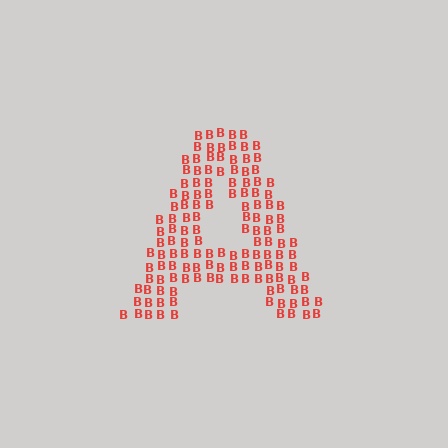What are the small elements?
The small elements are letter B's.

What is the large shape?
The large shape is the letter A.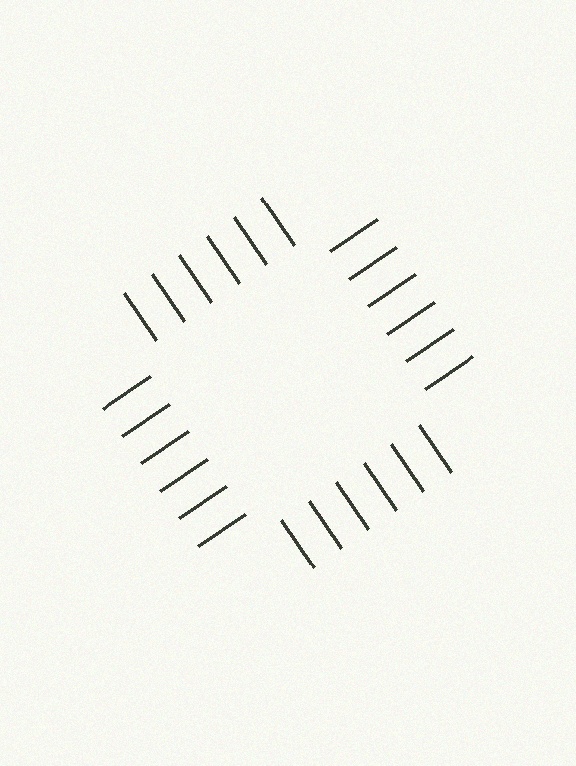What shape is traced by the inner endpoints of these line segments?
An illusory square — the line segments terminate on its edges but no continuous stroke is drawn.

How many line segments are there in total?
24 — 6 along each of the 4 edges.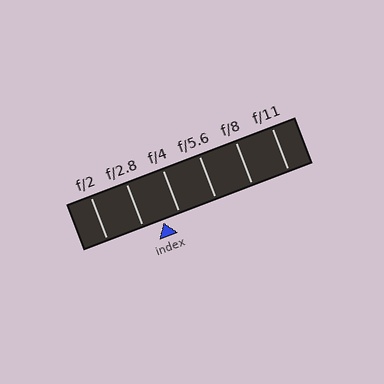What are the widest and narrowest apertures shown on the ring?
The widest aperture shown is f/2 and the narrowest is f/11.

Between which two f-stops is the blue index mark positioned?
The index mark is between f/2.8 and f/4.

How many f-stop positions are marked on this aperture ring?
There are 6 f-stop positions marked.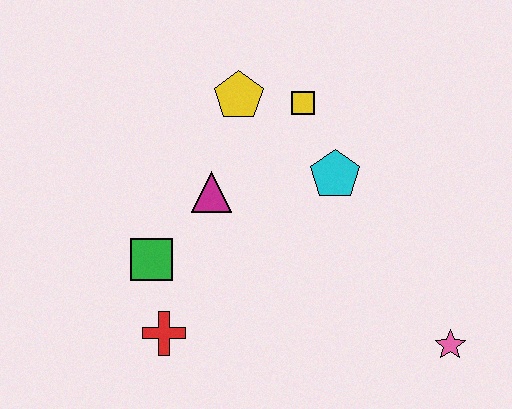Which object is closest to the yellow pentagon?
The yellow square is closest to the yellow pentagon.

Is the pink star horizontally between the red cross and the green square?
No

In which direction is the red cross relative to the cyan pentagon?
The red cross is to the left of the cyan pentagon.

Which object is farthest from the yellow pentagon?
The pink star is farthest from the yellow pentagon.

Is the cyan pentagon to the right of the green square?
Yes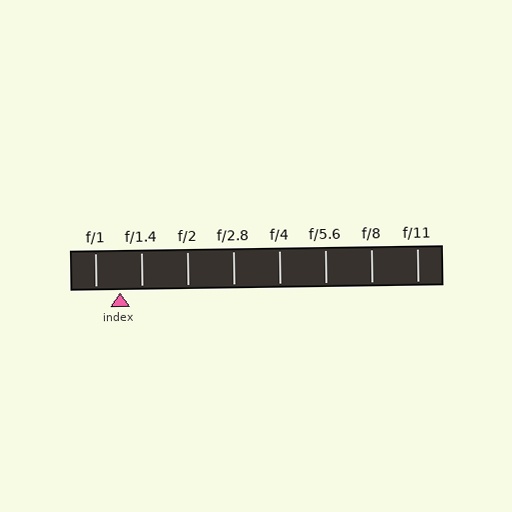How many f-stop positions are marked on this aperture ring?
There are 8 f-stop positions marked.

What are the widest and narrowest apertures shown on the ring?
The widest aperture shown is f/1 and the narrowest is f/11.